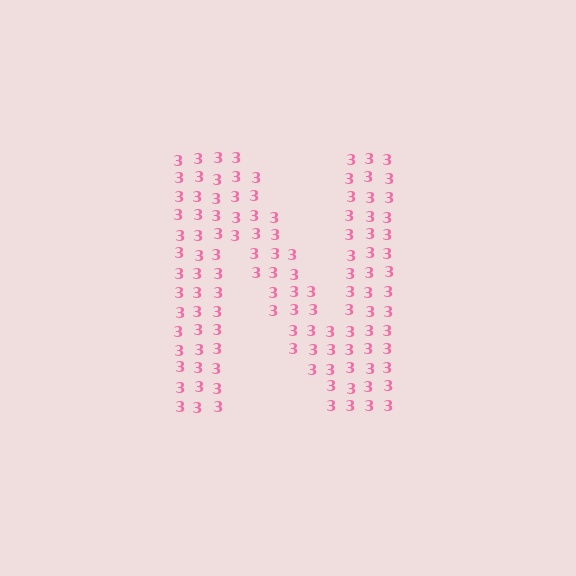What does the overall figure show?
The overall figure shows the letter N.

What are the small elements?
The small elements are digit 3's.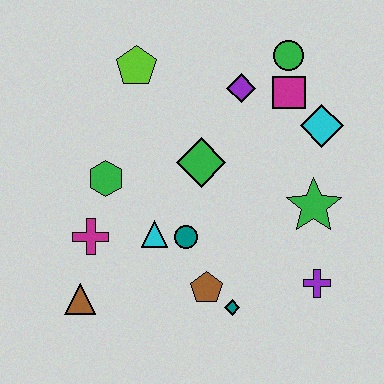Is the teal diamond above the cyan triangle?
No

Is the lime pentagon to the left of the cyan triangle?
Yes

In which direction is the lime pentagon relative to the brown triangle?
The lime pentagon is above the brown triangle.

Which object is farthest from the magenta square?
The brown triangle is farthest from the magenta square.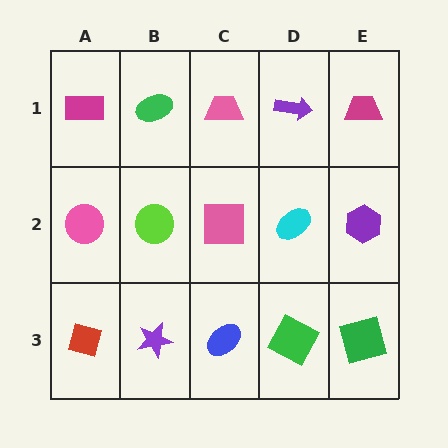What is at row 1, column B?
A green ellipse.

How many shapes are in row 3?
5 shapes.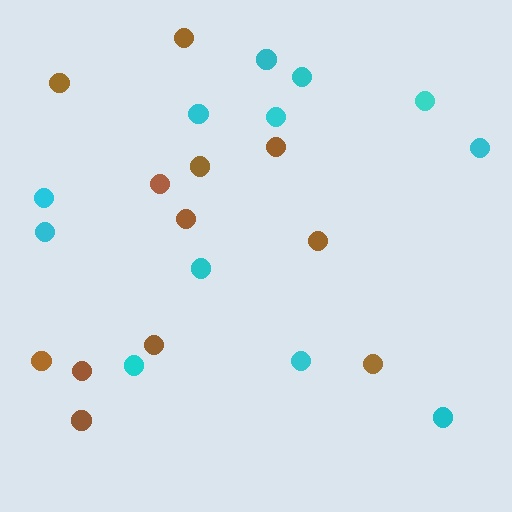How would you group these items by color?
There are 2 groups: one group of brown circles (12) and one group of cyan circles (12).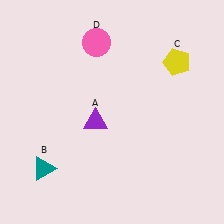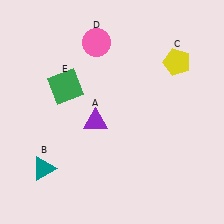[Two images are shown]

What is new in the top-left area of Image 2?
A green square (E) was added in the top-left area of Image 2.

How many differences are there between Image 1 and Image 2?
There is 1 difference between the two images.